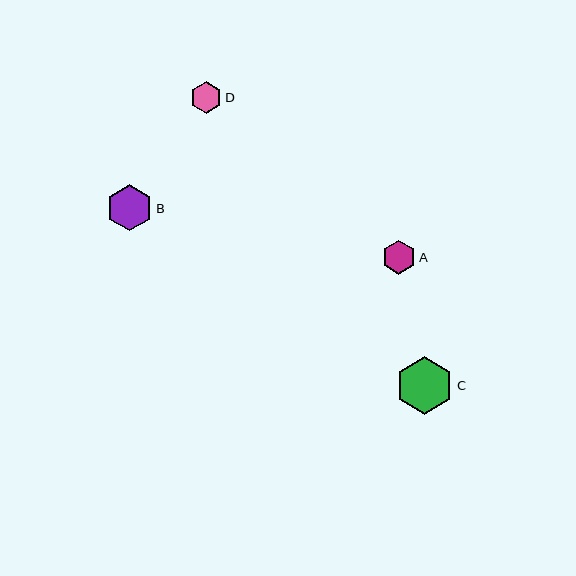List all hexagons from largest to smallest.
From largest to smallest: C, B, A, D.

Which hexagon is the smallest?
Hexagon D is the smallest with a size of approximately 31 pixels.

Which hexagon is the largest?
Hexagon C is the largest with a size of approximately 58 pixels.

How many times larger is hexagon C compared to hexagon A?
Hexagon C is approximately 1.7 times the size of hexagon A.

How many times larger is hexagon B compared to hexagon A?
Hexagon B is approximately 1.4 times the size of hexagon A.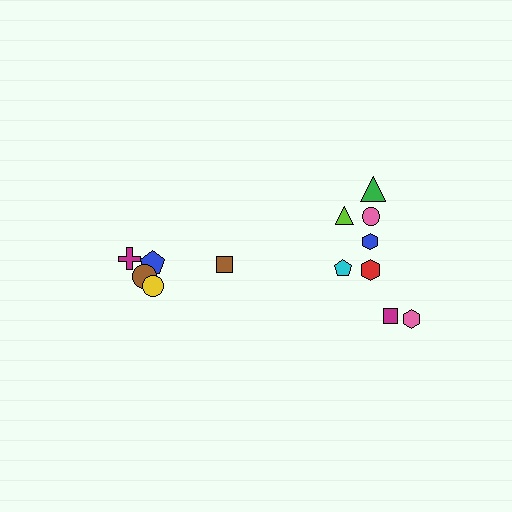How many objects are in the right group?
There are 8 objects.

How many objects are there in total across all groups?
There are 13 objects.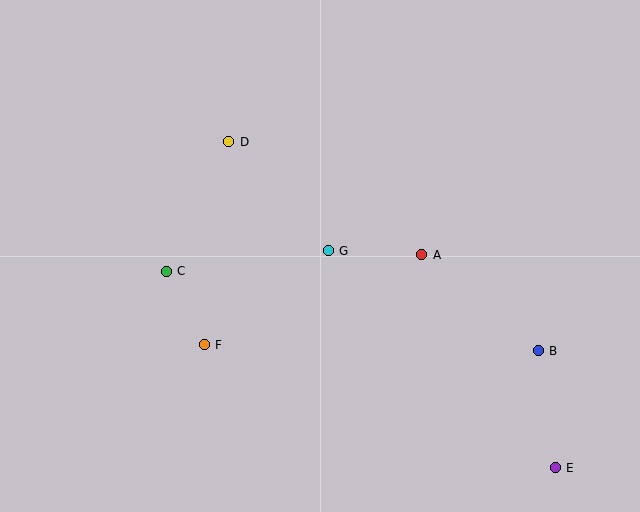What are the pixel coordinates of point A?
Point A is at (422, 255).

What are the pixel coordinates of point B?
Point B is at (538, 351).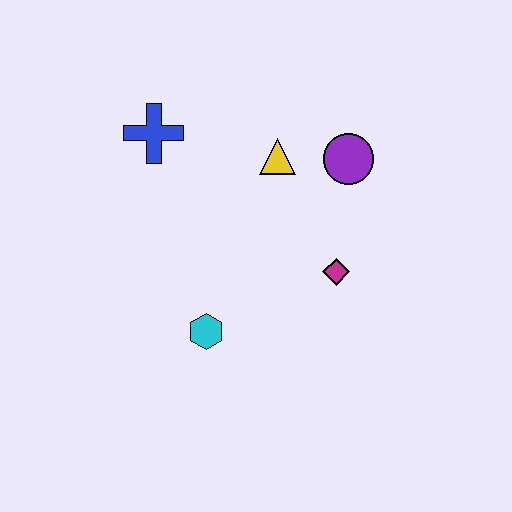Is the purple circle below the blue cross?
Yes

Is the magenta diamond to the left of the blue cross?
No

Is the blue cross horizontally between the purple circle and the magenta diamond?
No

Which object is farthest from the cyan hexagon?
The purple circle is farthest from the cyan hexagon.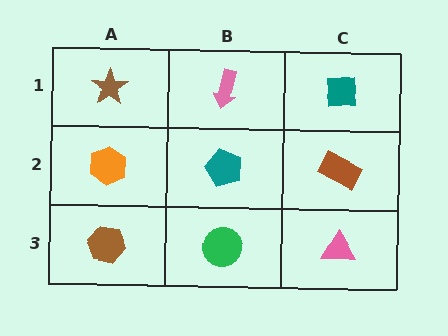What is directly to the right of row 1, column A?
A pink arrow.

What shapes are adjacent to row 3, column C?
A brown rectangle (row 2, column C), a green circle (row 3, column B).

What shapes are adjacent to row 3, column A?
An orange hexagon (row 2, column A), a green circle (row 3, column B).